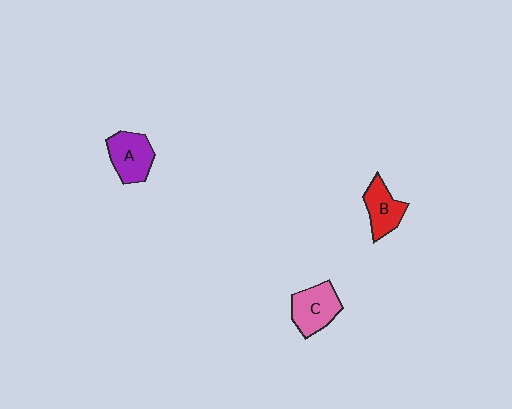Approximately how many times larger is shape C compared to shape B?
Approximately 1.2 times.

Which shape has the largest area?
Shape C (pink).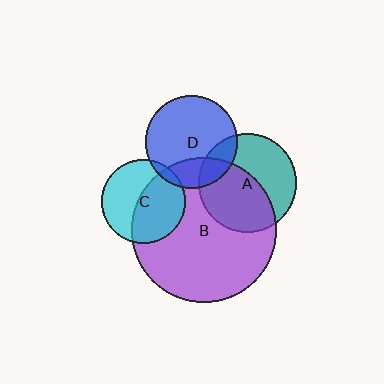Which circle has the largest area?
Circle B (purple).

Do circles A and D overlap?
Yes.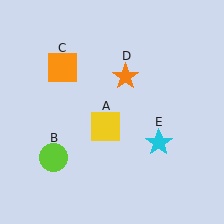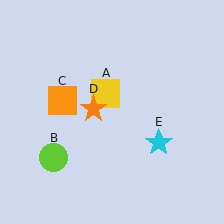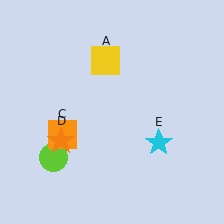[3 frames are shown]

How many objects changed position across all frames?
3 objects changed position: yellow square (object A), orange square (object C), orange star (object D).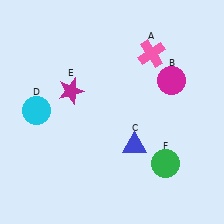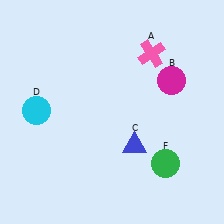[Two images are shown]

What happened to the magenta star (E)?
The magenta star (E) was removed in Image 2. It was in the top-left area of Image 1.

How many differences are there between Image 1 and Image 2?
There is 1 difference between the two images.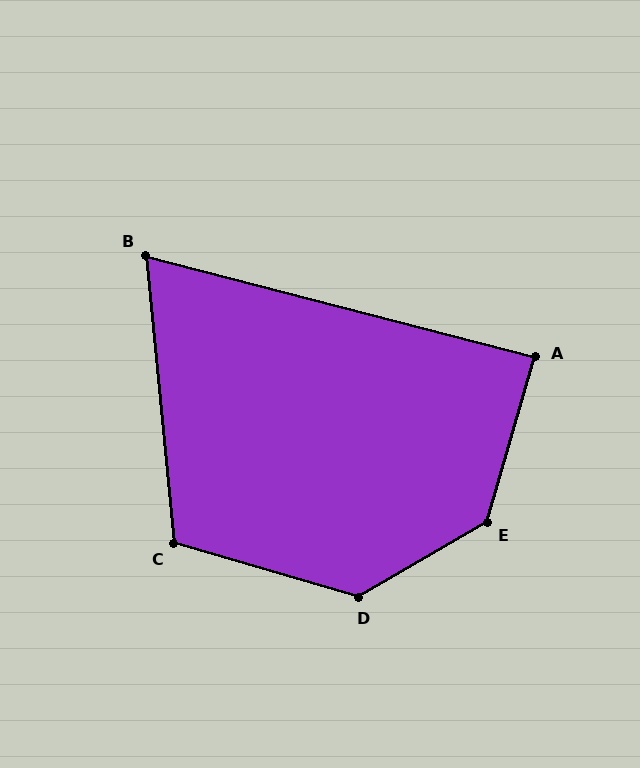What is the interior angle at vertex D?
Approximately 133 degrees (obtuse).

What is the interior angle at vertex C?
Approximately 112 degrees (obtuse).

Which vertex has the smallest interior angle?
B, at approximately 70 degrees.